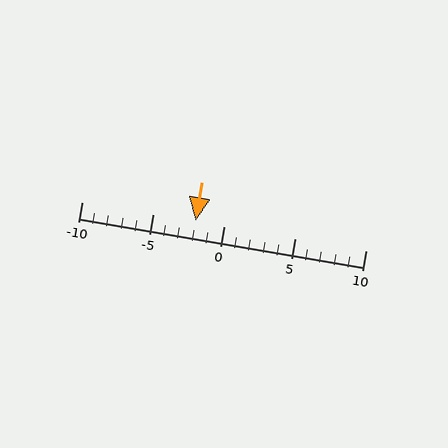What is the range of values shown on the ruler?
The ruler shows values from -10 to 10.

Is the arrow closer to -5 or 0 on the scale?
The arrow is closer to 0.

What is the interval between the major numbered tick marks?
The major tick marks are spaced 5 units apart.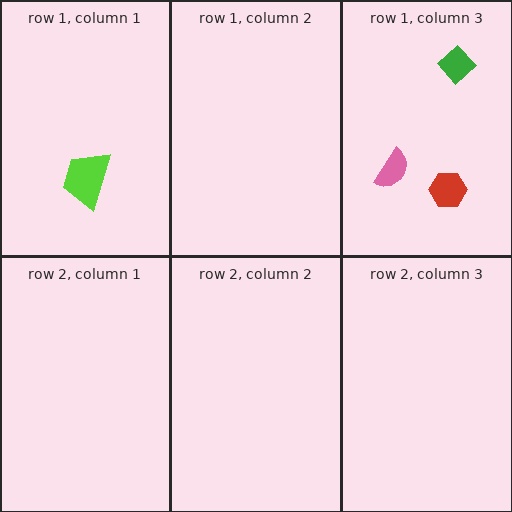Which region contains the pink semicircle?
The row 1, column 3 region.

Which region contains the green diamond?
The row 1, column 3 region.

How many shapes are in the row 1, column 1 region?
1.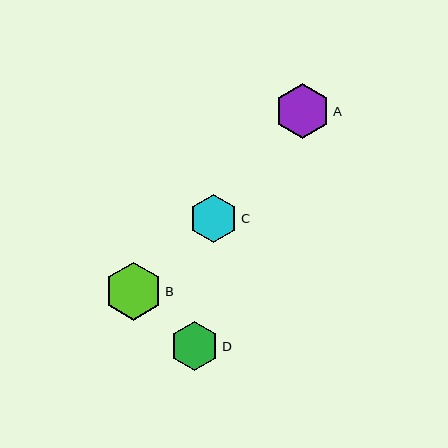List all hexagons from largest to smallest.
From largest to smallest: B, A, D, C.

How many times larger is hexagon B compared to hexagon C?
Hexagon B is approximately 1.2 times the size of hexagon C.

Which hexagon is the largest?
Hexagon B is the largest with a size of approximately 58 pixels.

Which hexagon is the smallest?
Hexagon C is the smallest with a size of approximately 48 pixels.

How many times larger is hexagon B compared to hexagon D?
Hexagon B is approximately 1.2 times the size of hexagon D.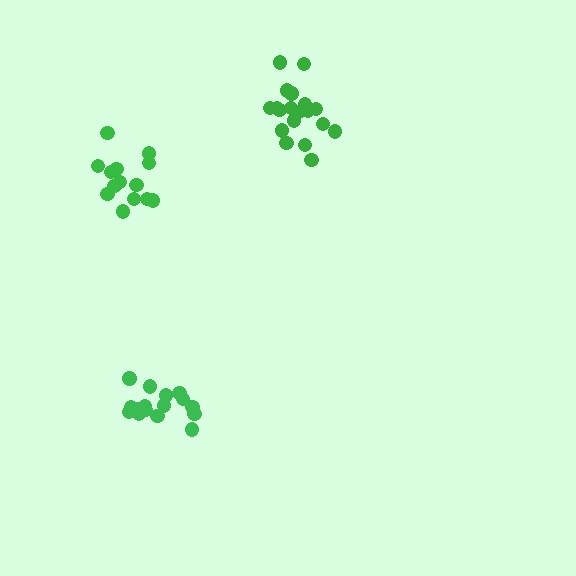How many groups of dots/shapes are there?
There are 3 groups.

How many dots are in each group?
Group 1: 20 dots, Group 2: 16 dots, Group 3: 14 dots (50 total).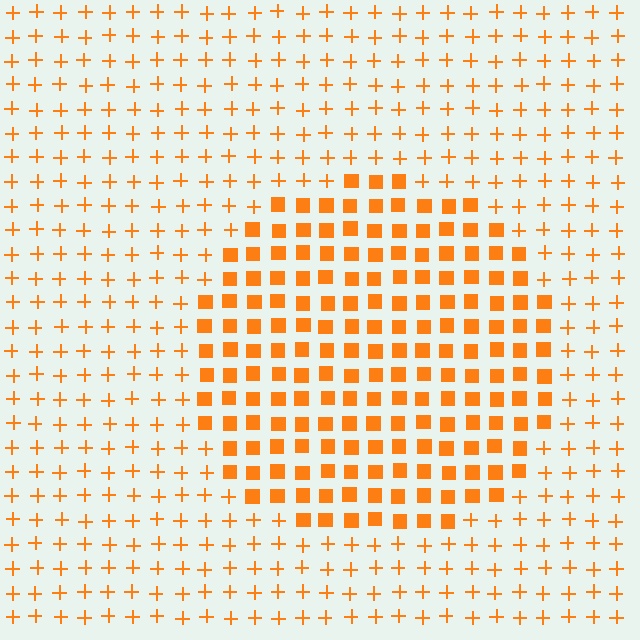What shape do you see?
I see a circle.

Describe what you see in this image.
The image is filled with small orange elements arranged in a uniform grid. A circle-shaped region contains squares, while the surrounding area contains plus signs. The boundary is defined purely by the change in element shape.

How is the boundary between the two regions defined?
The boundary is defined by a change in element shape: squares inside vs. plus signs outside. All elements share the same color and spacing.